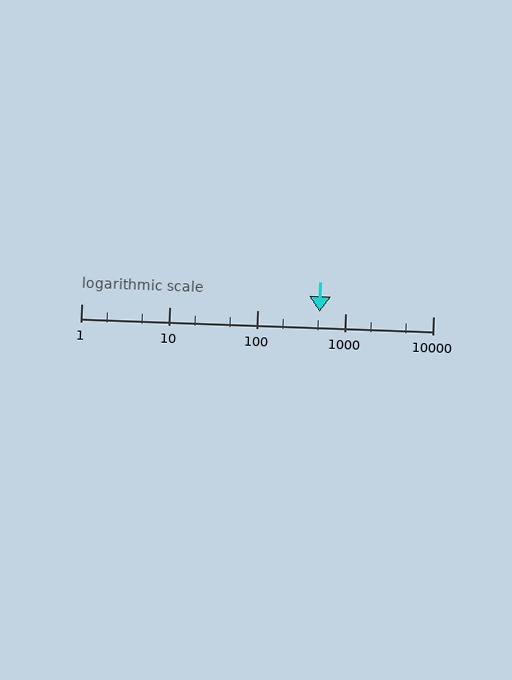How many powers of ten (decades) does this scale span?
The scale spans 4 decades, from 1 to 10000.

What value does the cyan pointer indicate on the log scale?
The pointer indicates approximately 510.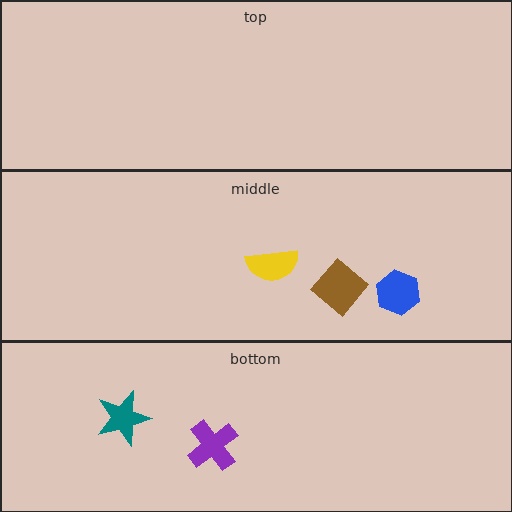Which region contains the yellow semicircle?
The middle region.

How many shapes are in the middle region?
3.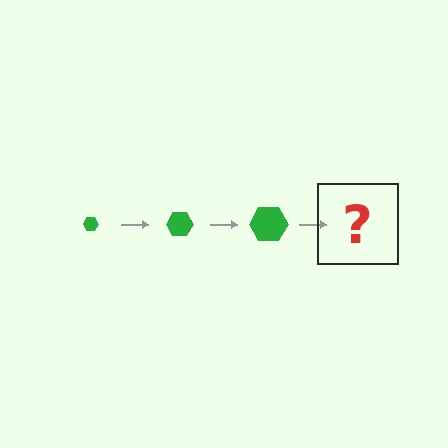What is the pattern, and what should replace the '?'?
The pattern is that the hexagon gets progressively larger each step. The '?' should be a green hexagon, larger than the previous one.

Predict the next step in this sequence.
The next step is a green hexagon, larger than the previous one.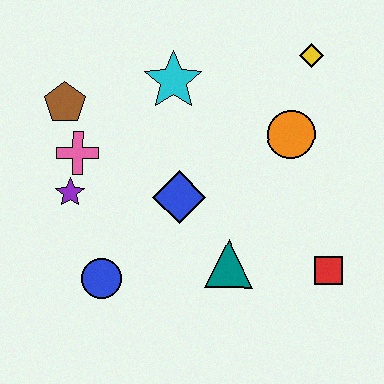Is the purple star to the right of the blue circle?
No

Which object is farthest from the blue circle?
The yellow diamond is farthest from the blue circle.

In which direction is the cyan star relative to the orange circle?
The cyan star is to the left of the orange circle.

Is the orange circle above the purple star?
Yes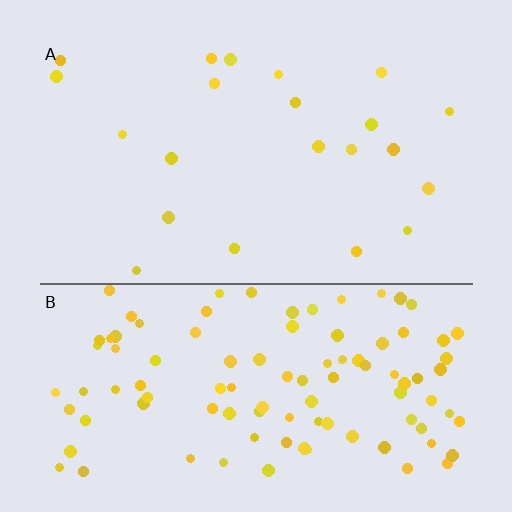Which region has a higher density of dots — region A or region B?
B (the bottom).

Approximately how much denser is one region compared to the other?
Approximately 4.9× — region B over region A.